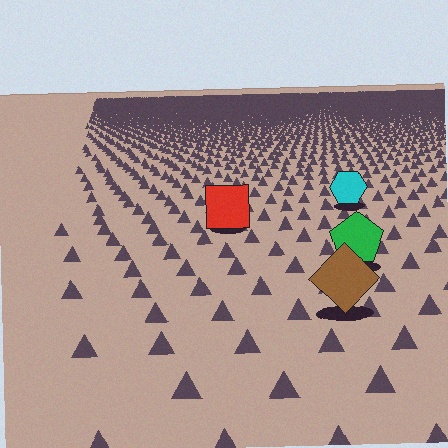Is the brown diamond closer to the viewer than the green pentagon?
Yes. The brown diamond is closer — you can tell from the texture gradient: the ground texture is coarser near it.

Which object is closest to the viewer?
The brown diamond is closest. The texture marks near it are larger and more spread out.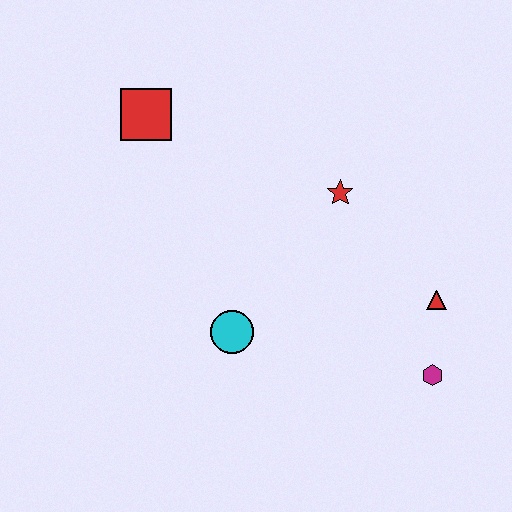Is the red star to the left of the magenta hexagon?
Yes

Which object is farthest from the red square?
The magenta hexagon is farthest from the red square.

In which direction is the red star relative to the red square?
The red star is to the right of the red square.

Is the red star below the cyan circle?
No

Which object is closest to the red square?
The red star is closest to the red square.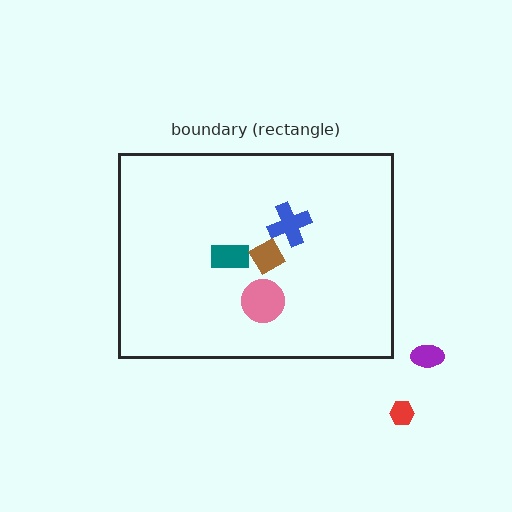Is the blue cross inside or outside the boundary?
Inside.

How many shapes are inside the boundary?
4 inside, 2 outside.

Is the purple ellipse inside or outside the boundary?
Outside.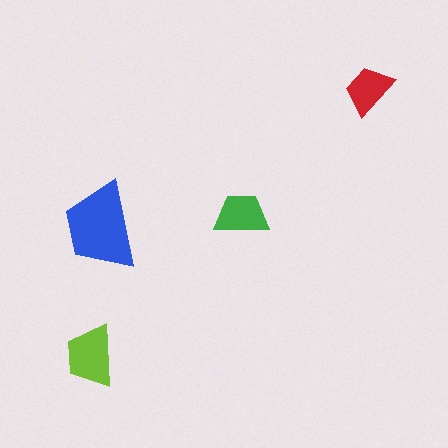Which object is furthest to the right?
The red trapezoid is rightmost.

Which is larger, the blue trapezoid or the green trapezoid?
The blue one.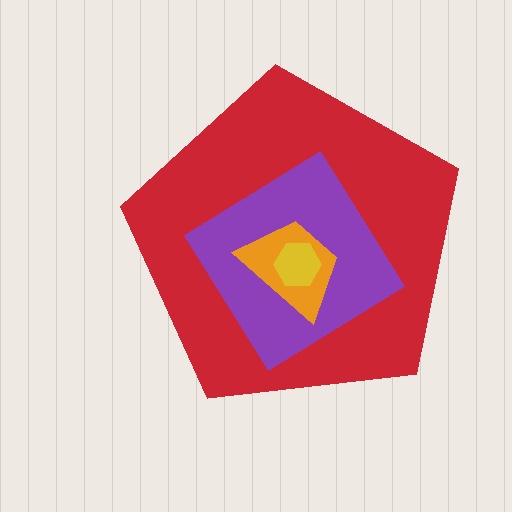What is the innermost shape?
The yellow hexagon.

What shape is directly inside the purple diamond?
The orange trapezoid.